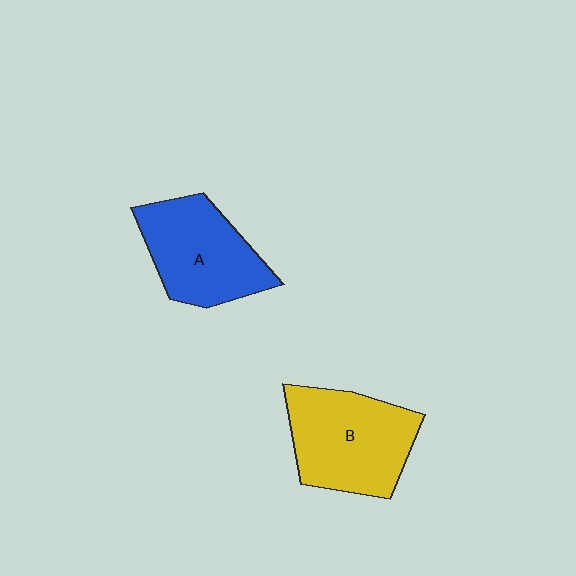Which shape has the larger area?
Shape B (yellow).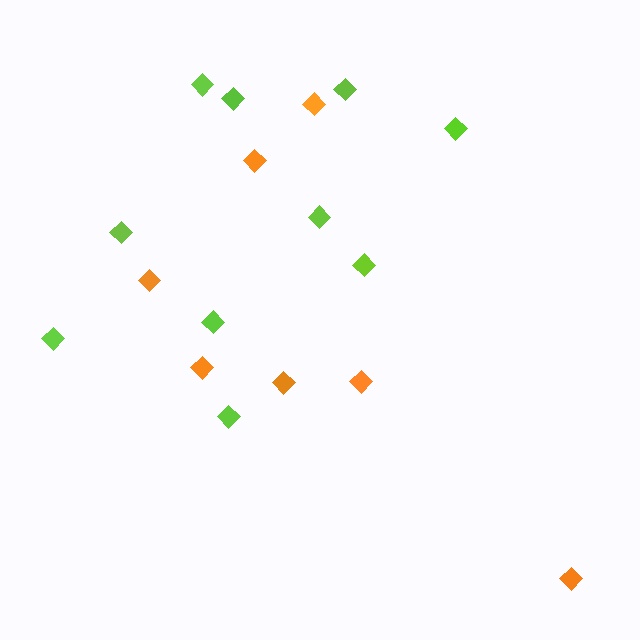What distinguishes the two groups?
There are 2 groups: one group of lime diamonds (10) and one group of orange diamonds (7).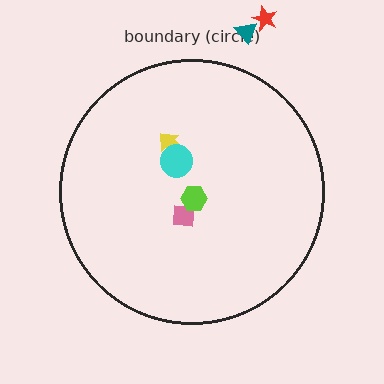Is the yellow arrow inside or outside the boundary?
Inside.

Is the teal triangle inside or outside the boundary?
Outside.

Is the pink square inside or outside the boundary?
Inside.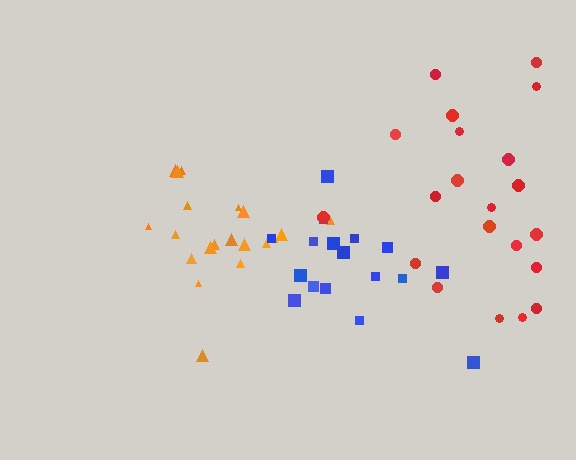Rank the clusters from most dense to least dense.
orange, red, blue.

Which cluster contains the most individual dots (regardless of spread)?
Orange (21).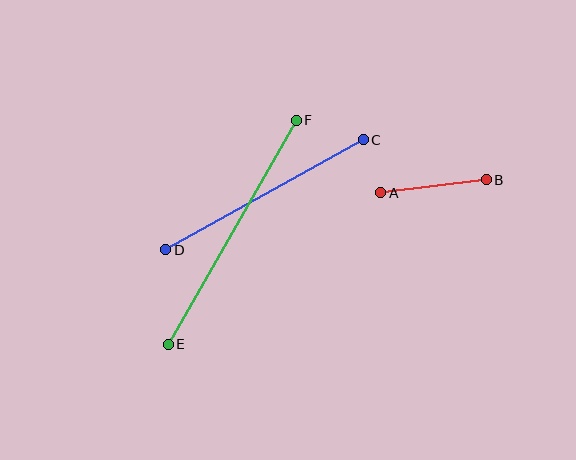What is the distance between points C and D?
The distance is approximately 226 pixels.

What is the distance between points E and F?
The distance is approximately 258 pixels.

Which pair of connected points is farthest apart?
Points E and F are farthest apart.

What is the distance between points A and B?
The distance is approximately 106 pixels.